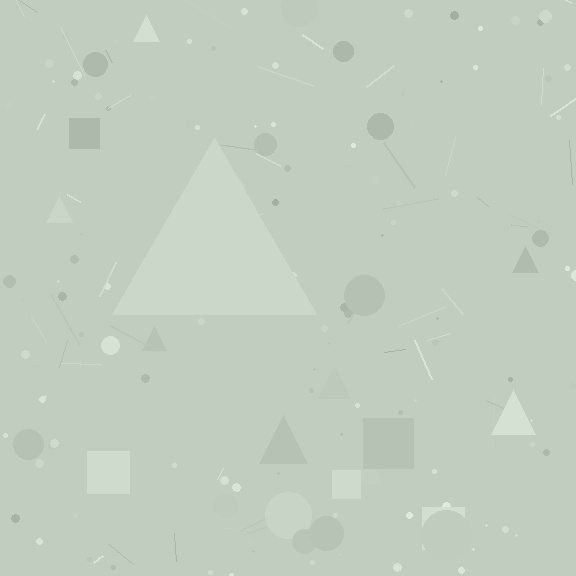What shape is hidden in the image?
A triangle is hidden in the image.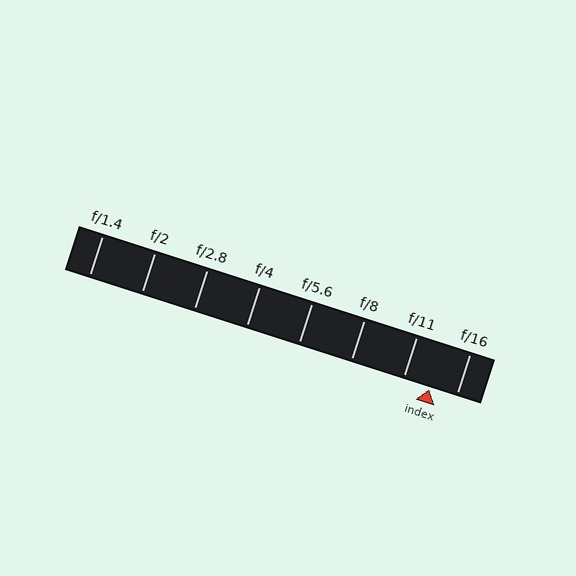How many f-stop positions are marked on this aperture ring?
There are 8 f-stop positions marked.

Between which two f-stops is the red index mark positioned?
The index mark is between f/11 and f/16.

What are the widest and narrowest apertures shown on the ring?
The widest aperture shown is f/1.4 and the narrowest is f/16.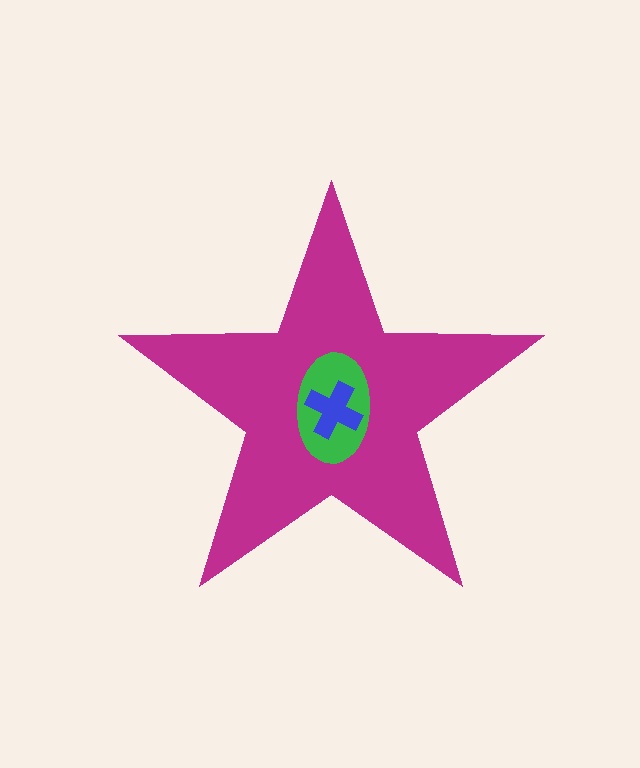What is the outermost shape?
The magenta star.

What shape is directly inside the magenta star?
The green ellipse.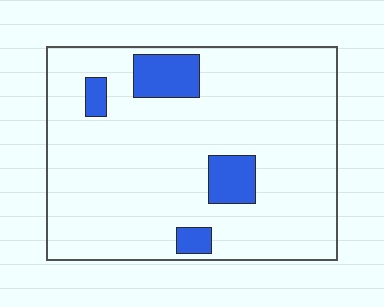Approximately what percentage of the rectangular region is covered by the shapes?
Approximately 10%.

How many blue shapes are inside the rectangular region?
4.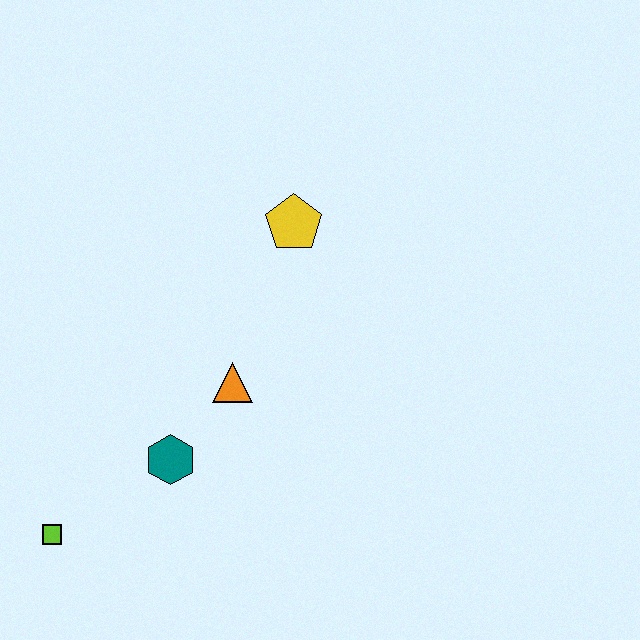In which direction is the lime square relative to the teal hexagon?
The lime square is to the left of the teal hexagon.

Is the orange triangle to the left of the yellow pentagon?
Yes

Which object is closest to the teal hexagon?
The orange triangle is closest to the teal hexagon.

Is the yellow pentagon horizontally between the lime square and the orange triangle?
No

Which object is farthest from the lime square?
The yellow pentagon is farthest from the lime square.